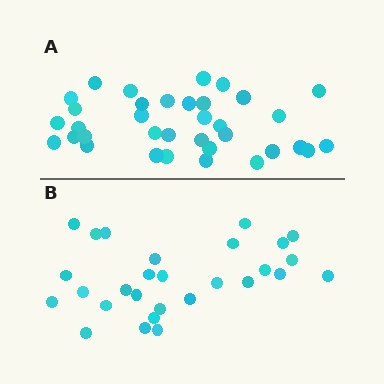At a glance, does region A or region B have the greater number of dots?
Region A (the top region) has more dots.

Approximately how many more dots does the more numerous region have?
Region A has roughly 8 or so more dots than region B.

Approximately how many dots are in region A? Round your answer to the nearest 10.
About 40 dots. (The exact count is 35, which rounds to 40.)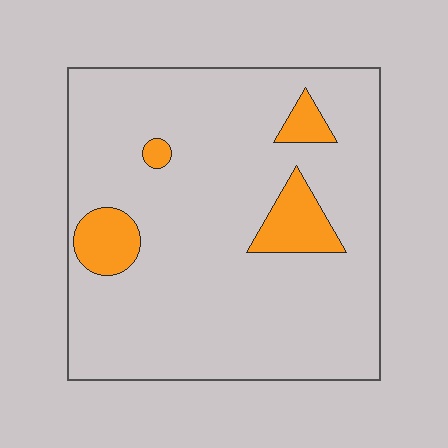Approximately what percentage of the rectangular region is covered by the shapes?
Approximately 10%.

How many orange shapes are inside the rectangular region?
4.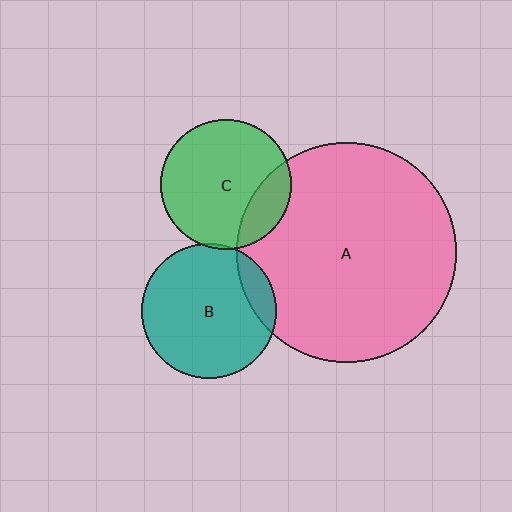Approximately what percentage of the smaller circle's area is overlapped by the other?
Approximately 20%.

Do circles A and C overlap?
Yes.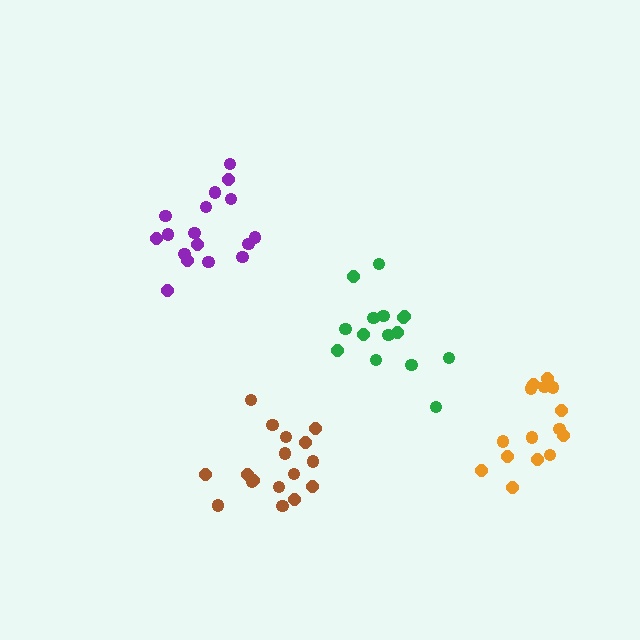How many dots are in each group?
Group 1: 15 dots, Group 2: 17 dots, Group 3: 15 dots, Group 4: 17 dots (64 total).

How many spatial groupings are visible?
There are 4 spatial groupings.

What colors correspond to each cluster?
The clusters are colored: green, brown, orange, purple.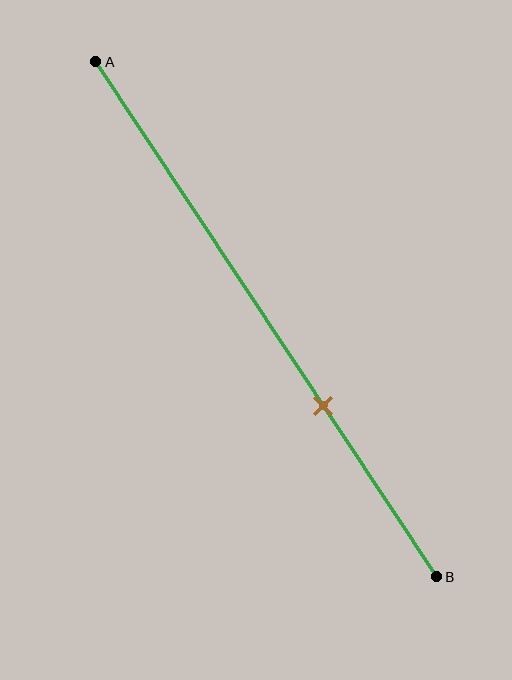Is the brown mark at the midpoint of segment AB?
No, the mark is at about 65% from A, not at the 50% midpoint.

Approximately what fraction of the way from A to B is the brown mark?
The brown mark is approximately 65% of the way from A to B.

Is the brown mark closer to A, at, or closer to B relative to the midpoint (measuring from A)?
The brown mark is closer to point B than the midpoint of segment AB.